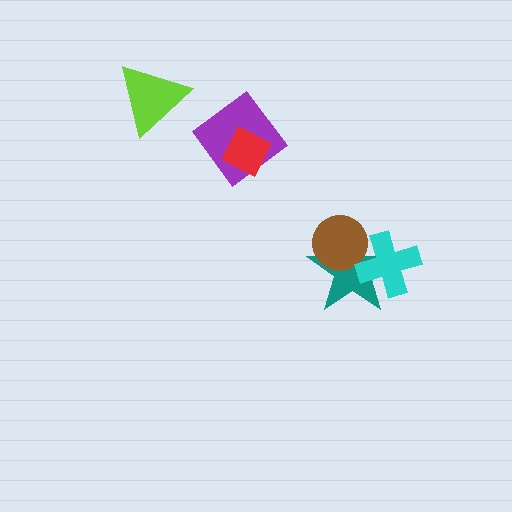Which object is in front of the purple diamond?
The red diamond is in front of the purple diamond.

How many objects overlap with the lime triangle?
0 objects overlap with the lime triangle.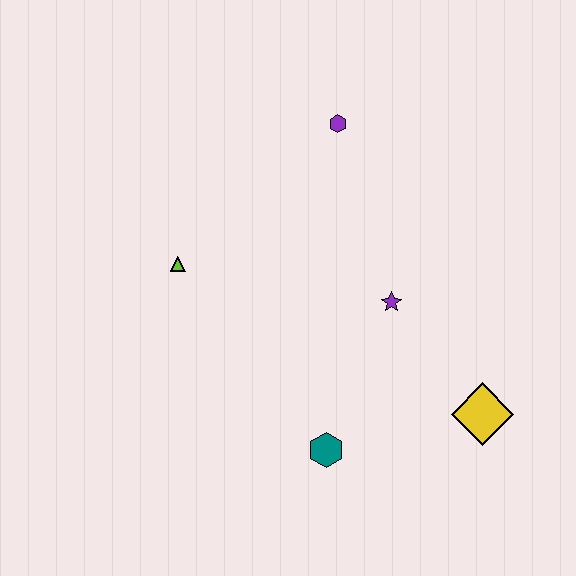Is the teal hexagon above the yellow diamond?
No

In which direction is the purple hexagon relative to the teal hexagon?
The purple hexagon is above the teal hexagon.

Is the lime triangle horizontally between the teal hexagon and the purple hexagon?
No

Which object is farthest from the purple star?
The lime triangle is farthest from the purple star.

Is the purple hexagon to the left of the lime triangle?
No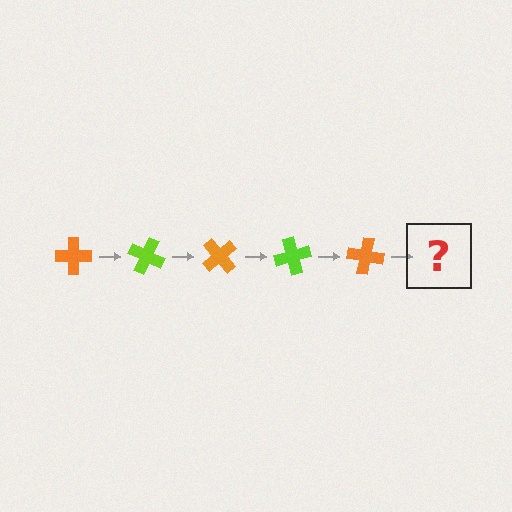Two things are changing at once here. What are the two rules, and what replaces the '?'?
The two rules are that it rotates 25 degrees each step and the color cycles through orange and lime. The '?' should be a lime cross, rotated 125 degrees from the start.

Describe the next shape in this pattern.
It should be a lime cross, rotated 125 degrees from the start.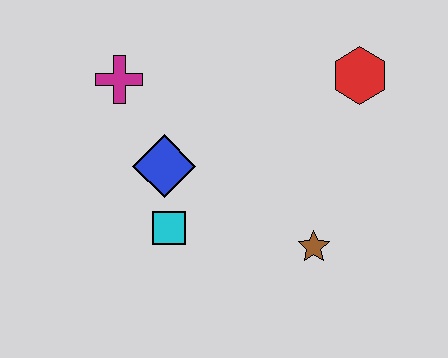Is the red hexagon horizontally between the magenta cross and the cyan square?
No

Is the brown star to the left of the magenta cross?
No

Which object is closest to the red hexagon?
The brown star is closest to the red hexagon.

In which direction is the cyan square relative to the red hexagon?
The cyan square is to the left of the red hexagon.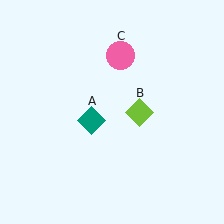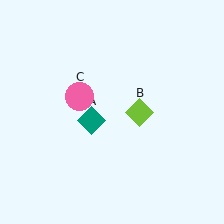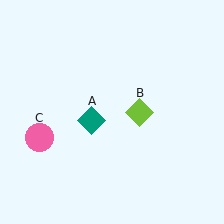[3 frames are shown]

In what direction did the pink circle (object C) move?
The pink circle (object C) moved down and to the left.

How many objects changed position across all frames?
1 object changed position: pink circle (object C).